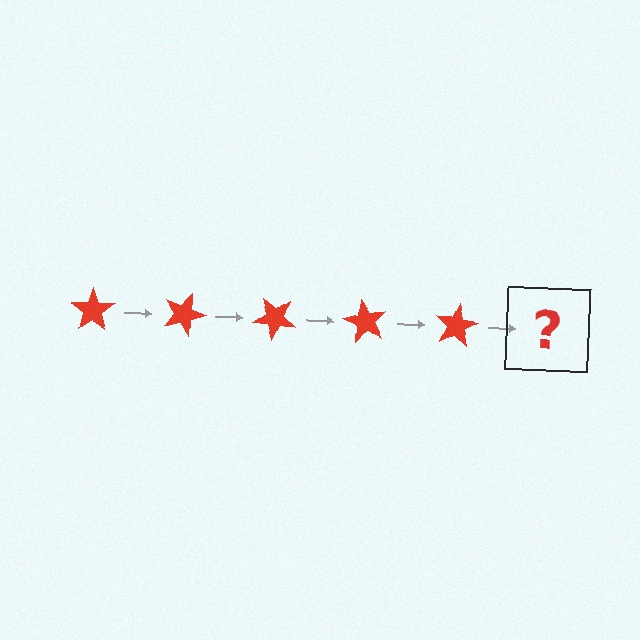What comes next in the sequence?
The next element should be a red star rotated 100 degrees.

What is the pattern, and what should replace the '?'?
The pattern is that the star rotates 20 degrees each step. The '?' should be a red star rotated 100 degrees.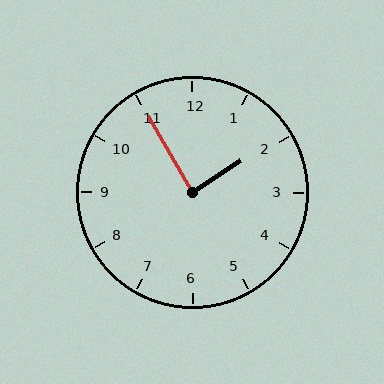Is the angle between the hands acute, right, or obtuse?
It is right.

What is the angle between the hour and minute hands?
Approximately 88 degrees.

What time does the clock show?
1:55.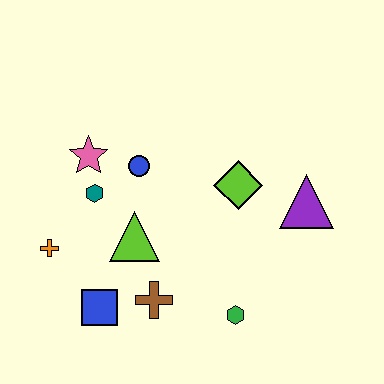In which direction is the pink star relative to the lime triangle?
The pink star is above the lime triangle.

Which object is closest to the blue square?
The brown cross is closest to the blue square.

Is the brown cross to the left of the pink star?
No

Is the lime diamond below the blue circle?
Yes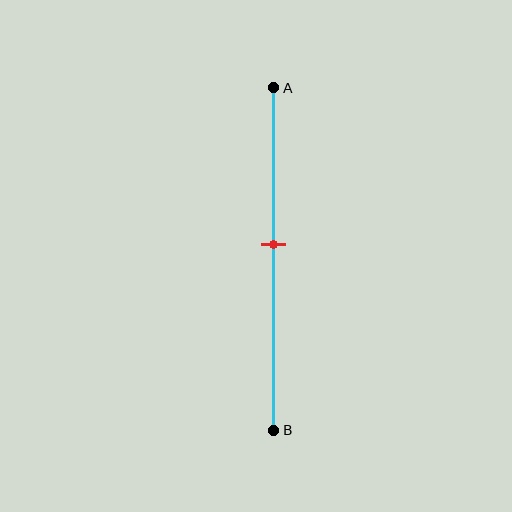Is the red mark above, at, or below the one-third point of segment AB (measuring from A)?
The red mark is below the one-third point of segment AB.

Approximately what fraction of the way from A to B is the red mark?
The red mark is approximately 45% of the way from A to B.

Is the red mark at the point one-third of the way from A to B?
No, the mark is at about 45% from A, not at the 33% one-third point.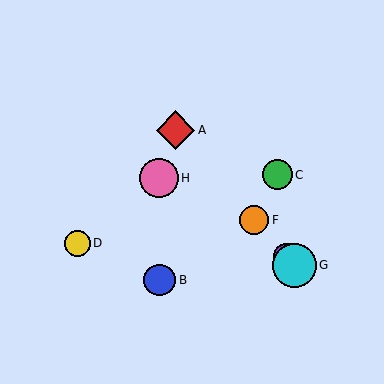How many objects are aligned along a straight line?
4 objects (A, E, F, G) are aligned along a straight line.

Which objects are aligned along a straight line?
Objects A, E, F, G are aligned along a straight line.